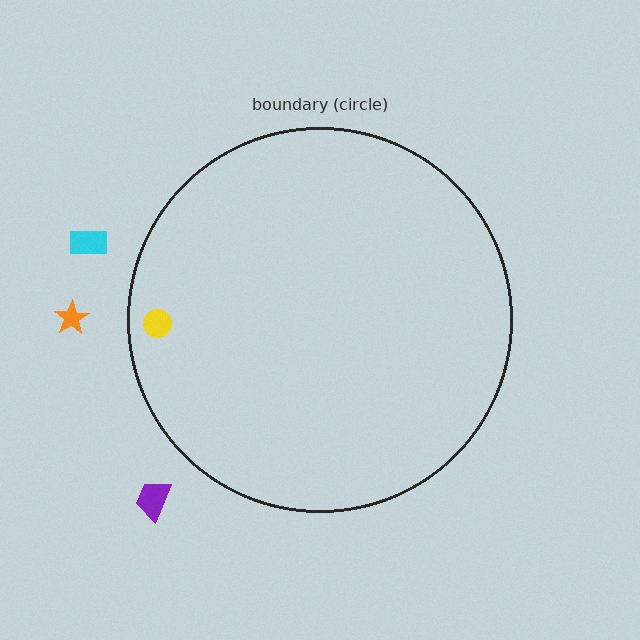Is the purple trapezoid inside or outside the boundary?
Outside.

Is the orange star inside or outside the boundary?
Outside.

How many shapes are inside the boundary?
1 inside, 3 outside.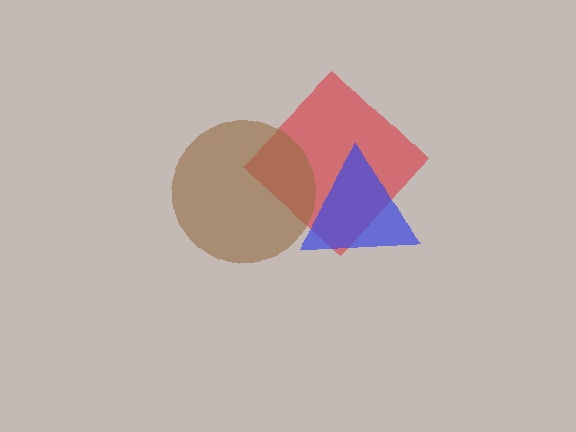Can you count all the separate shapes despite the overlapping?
Yes, there are 3 separate shapes.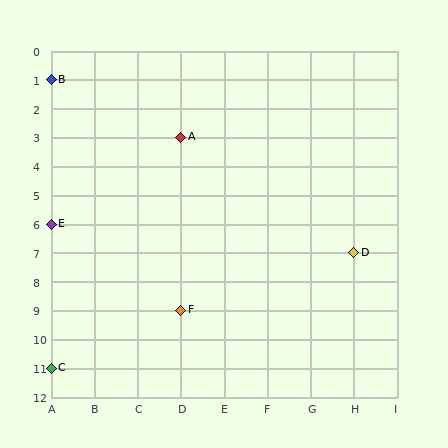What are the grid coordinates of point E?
Point E is at grid coordinates (A, 6).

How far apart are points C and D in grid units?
Points C and D are 7 columns and 4 rows apart (about 8.1 grid units diagonally).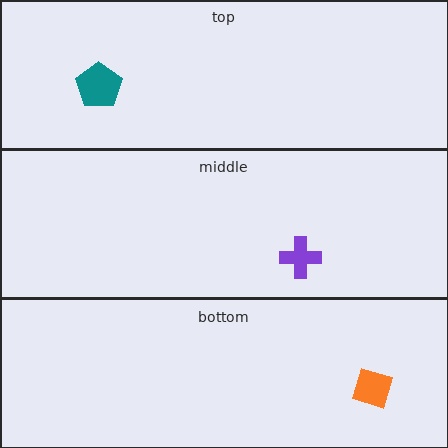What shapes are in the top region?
The teal pentagon.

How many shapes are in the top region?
1.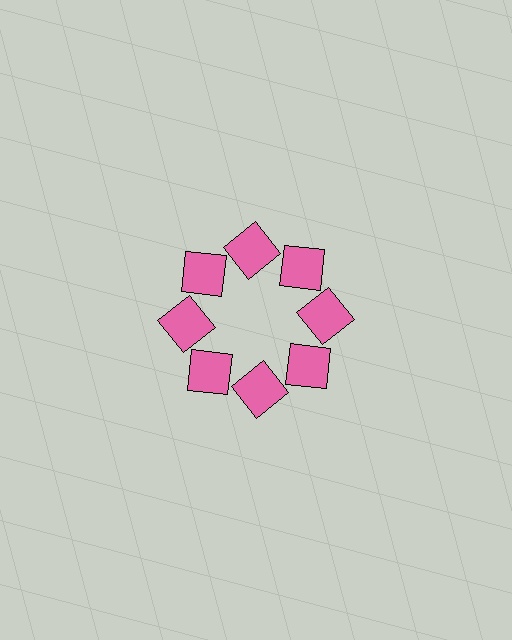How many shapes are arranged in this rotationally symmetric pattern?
There are 8 shapes, arranged in 8 groups of 1.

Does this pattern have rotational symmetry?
Yes, this pattern has 8-fold rotational symmetry. It looks the same after rotating 45 degrees around the center.